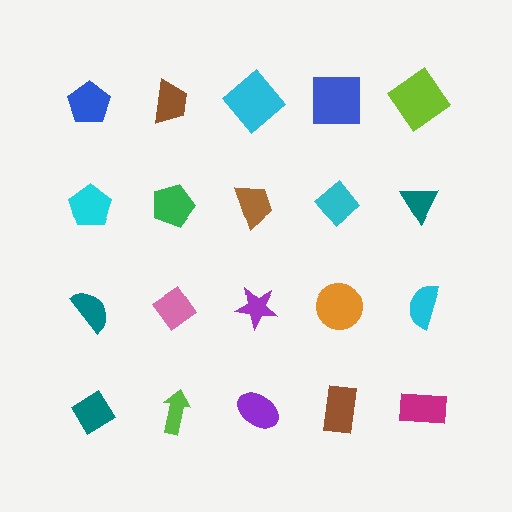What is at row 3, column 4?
An orange circle.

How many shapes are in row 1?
5 shapes.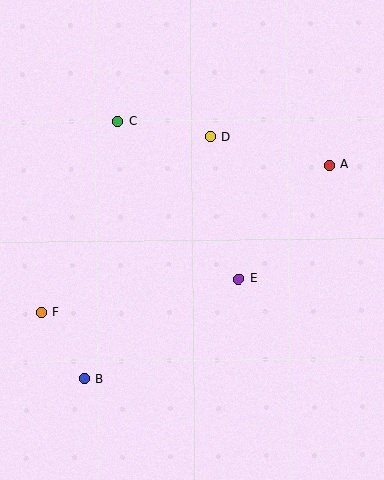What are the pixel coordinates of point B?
Point B is at (85, 379).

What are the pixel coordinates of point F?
Point F is at (41, 312).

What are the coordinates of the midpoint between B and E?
The midpoint between B and E is at (162, 329).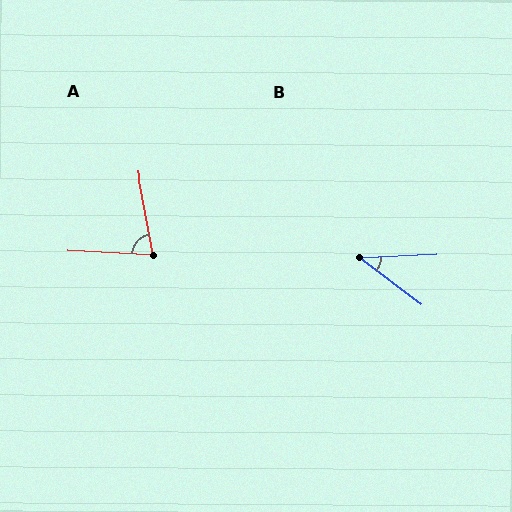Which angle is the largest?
A, at approximately 77 degrees.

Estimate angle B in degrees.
Approximately 40 degrees.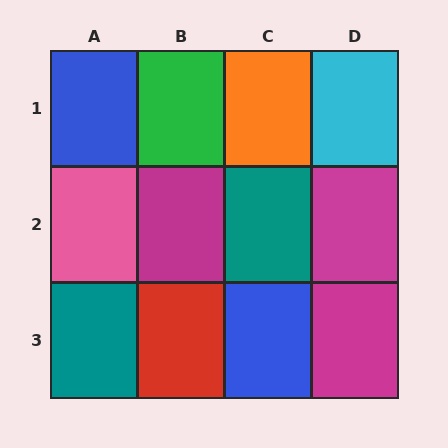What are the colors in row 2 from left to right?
Pink, magenta, teal, magenta.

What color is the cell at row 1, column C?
Orange.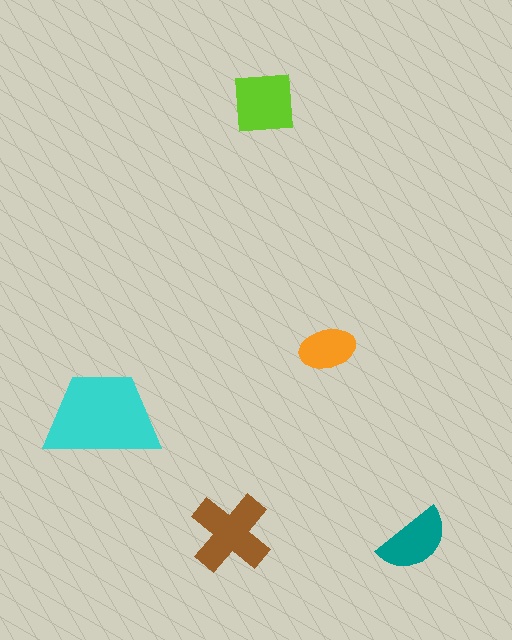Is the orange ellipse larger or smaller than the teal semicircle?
Smaller.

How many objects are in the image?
There are 5 objects in the image.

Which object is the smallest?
The orange ellipse.